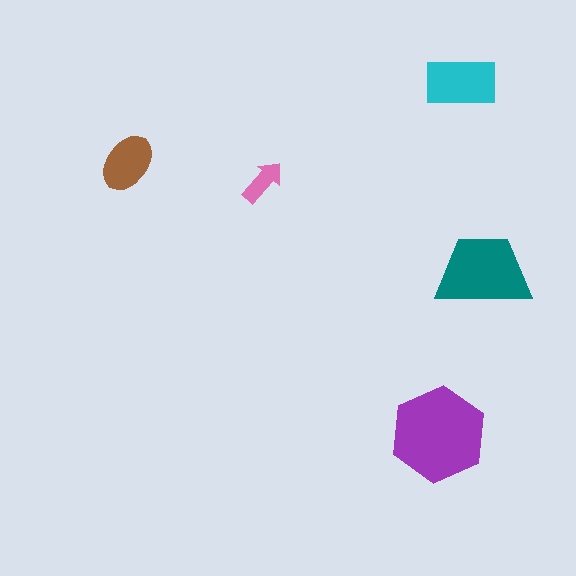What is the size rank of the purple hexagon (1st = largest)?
1st.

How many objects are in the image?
There are 5 objects in the image.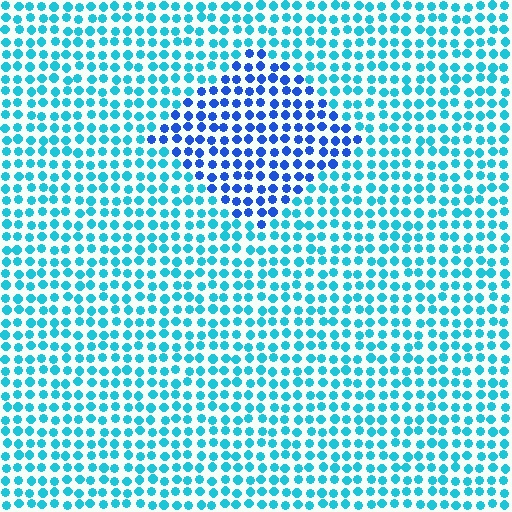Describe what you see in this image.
The image is filled with small cyan elements in a uniform arrangement. A diamond-shaped region is visible where the elements are tinted to a slightly different hue, forming a subtle color boundary.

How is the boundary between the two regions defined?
The boundary is defined purely by a slight shift in hue (about 37 degrees). Spacing, size, and orientation are identical on both sides.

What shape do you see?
I see a diamond.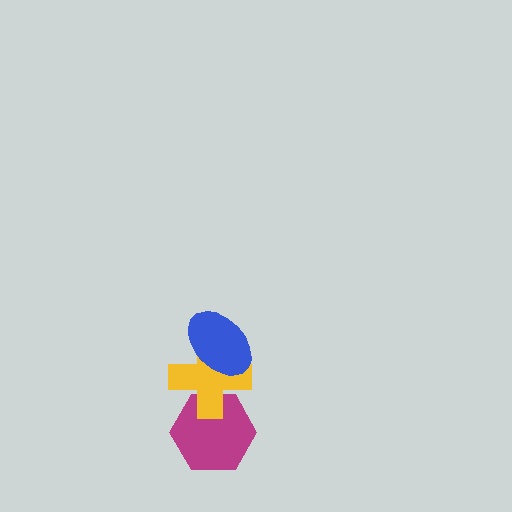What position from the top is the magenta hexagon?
The magenta hexagon is 3rd from the top.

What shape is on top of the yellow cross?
The blue ellipse is on top of the yellow cross.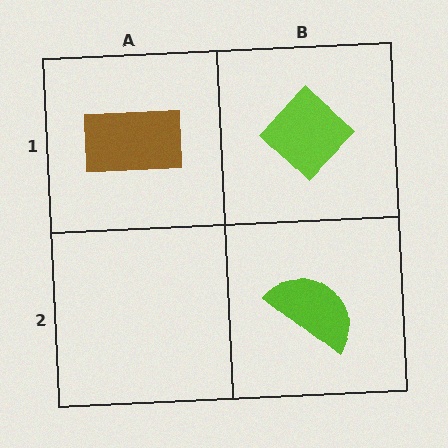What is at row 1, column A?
A brown rectangle.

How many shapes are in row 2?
1 shape.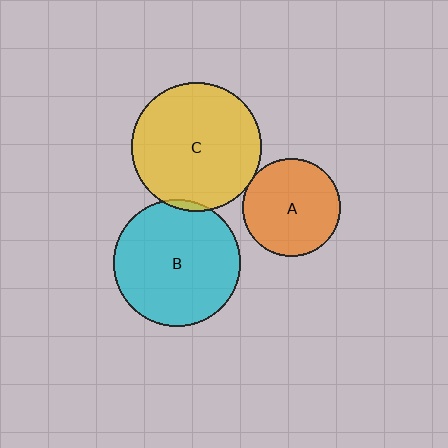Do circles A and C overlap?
Yes.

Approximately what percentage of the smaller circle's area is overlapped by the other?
Approximately 5%.